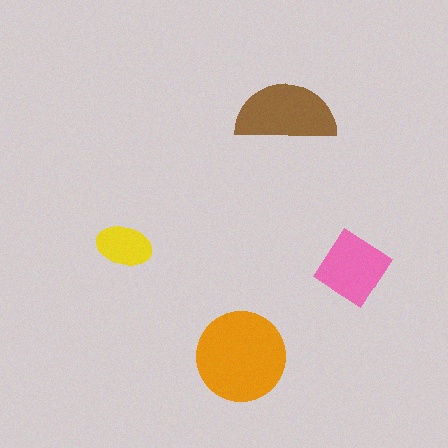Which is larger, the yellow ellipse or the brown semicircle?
The brown semicircle.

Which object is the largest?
The orange circle.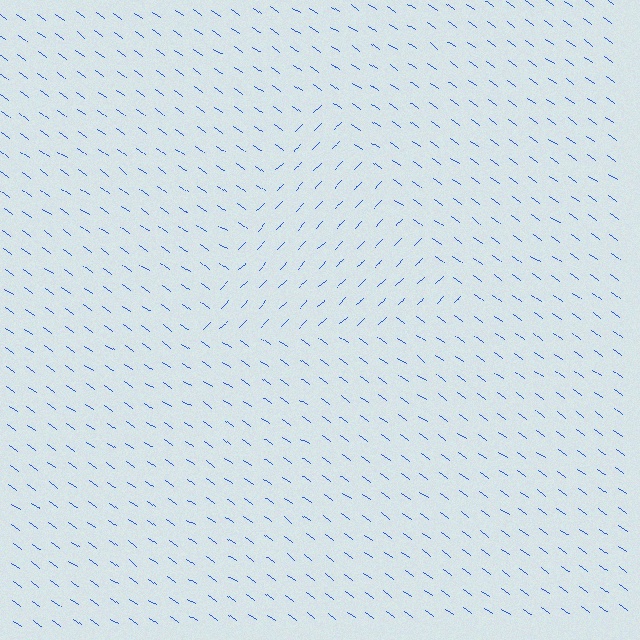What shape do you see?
I see a triangle.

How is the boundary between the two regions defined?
The boundary is defined purely by a change in line orientation (approximately 78 degrees difference). All lines are the same color and thickness.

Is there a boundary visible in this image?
Yes, there is a texture boundary formed by a change in line orientation.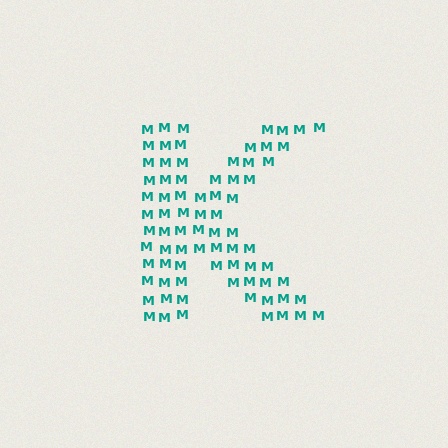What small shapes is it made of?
It is made of small letter M's.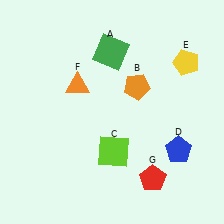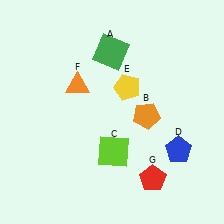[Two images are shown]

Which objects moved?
The objects that moved are: the orange pentagon (B), the yellow pentagon (E).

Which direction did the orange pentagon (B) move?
The orange pentagon (B) moved down.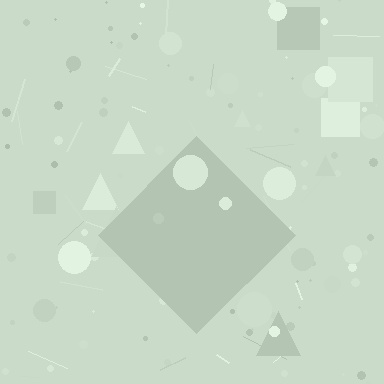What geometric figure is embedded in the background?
A diamond is embedded in the background.